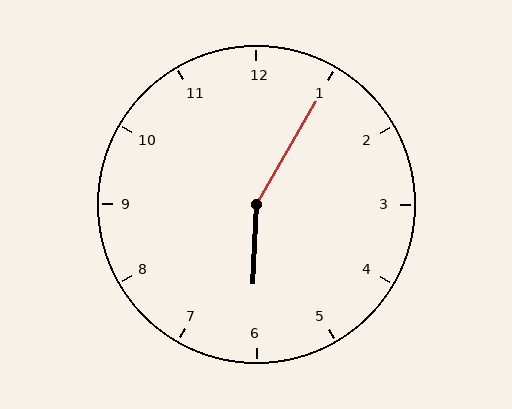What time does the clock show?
6:05.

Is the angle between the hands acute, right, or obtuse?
It is obtuse.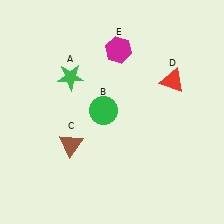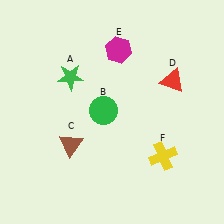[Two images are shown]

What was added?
A yellow cross (F) was added in Image 2.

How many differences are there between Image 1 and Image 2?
There is 1 difference between the two images.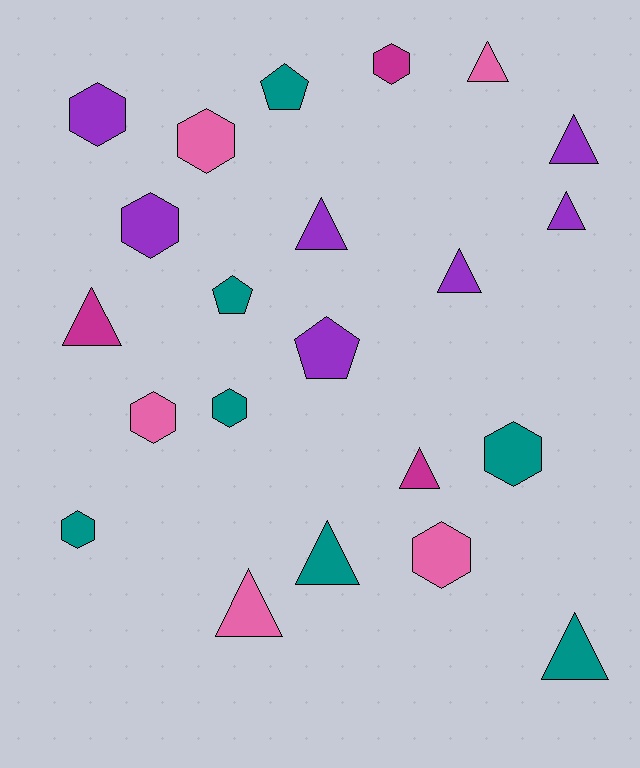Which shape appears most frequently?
Triangle, with 10 objects.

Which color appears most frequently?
Teal, with 7 objects.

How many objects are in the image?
There are 22 objects.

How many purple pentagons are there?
There is 1 purple pentagon.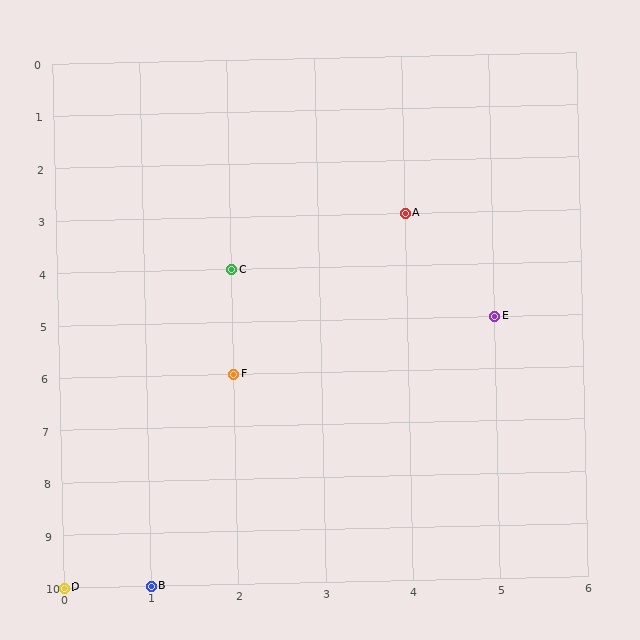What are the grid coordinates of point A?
Point A is at grid coordinates (4, 3).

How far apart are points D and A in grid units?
Points D and A are 4 columns and 7 rows apart (about 8.1 grid units diagonally).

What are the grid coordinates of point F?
Point F is at grid coordinates (2, 6).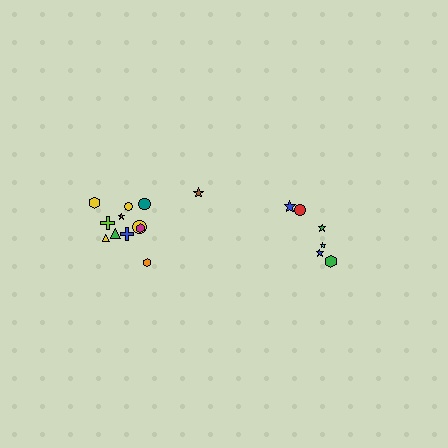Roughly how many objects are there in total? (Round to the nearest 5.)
Roughly 20 objects in total.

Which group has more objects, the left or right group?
The left group.